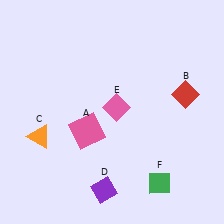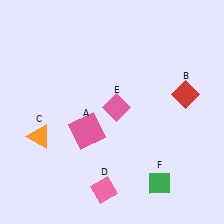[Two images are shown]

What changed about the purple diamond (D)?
In Image 1, D is purple. In Image 2, it changed to pink.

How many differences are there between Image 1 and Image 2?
There is 1 difference between the two images.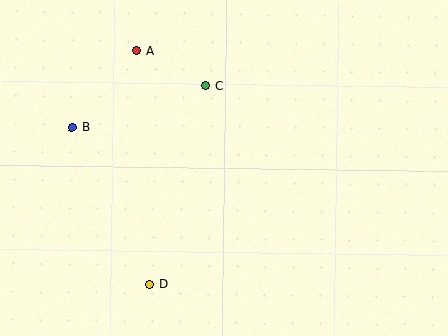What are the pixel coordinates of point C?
Point C is at (206, 85).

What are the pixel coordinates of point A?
Point A is at (136, 50).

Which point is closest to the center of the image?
Point C at (206, 85) is closest to the center.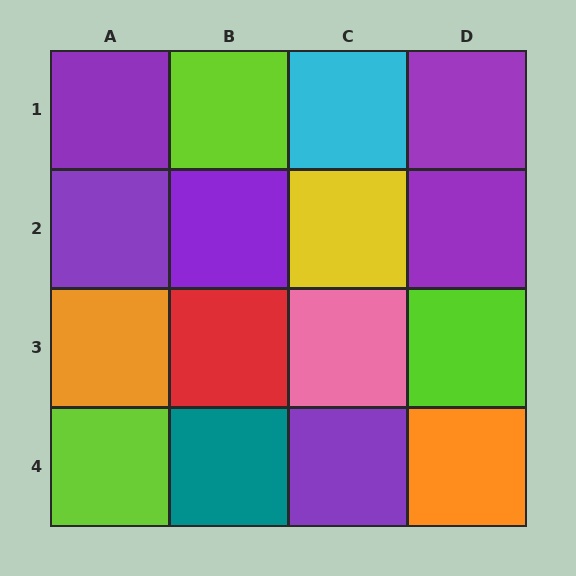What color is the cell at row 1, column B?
Lime.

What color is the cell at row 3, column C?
Pink.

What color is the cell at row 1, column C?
Cyan.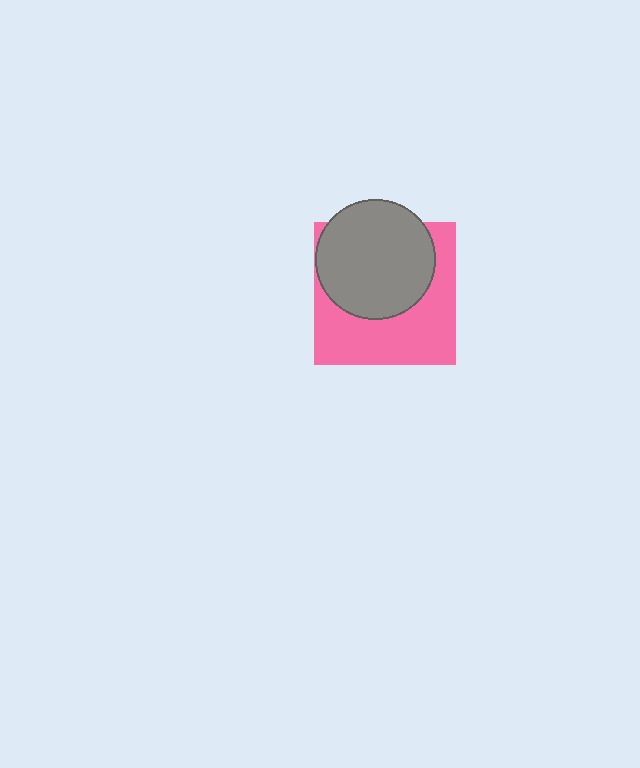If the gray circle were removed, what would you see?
You would see the complete pink square.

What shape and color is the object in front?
The object in front is a gray circle.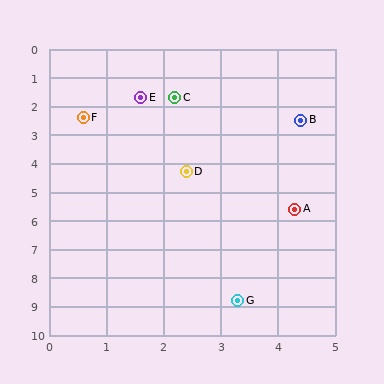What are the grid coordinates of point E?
Point E is at approximately (1.6, 1.7).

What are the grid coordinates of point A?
Point A is at approximately (4.3, 5.6).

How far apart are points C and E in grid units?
Points C and E are about 0.6 grid units apart.